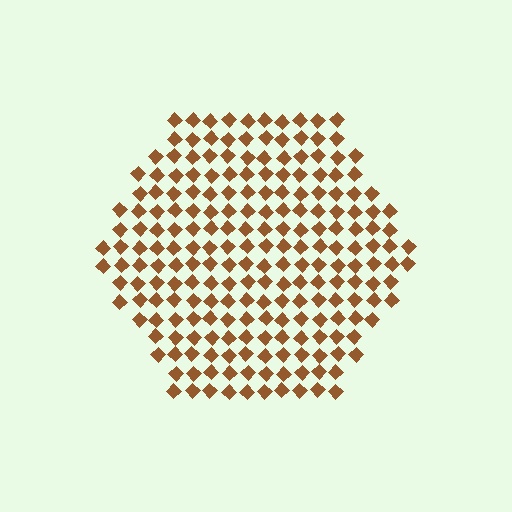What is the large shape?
The large shape is a hexagon.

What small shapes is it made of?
It is made of small diamonds.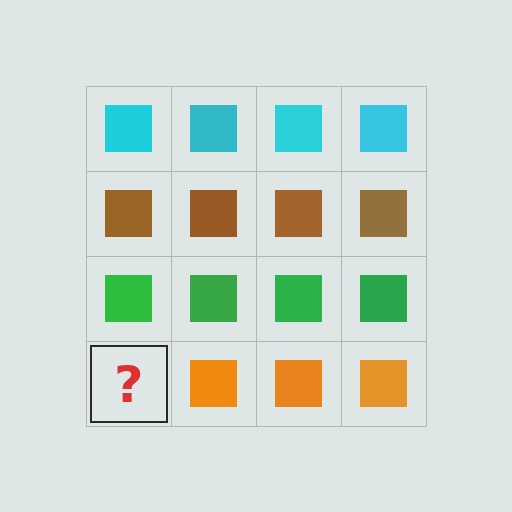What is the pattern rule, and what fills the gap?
The rule is that each row has a consistent color. The gap should be filled with an orange square.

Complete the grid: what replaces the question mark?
The question mark should be replaced with an orange square.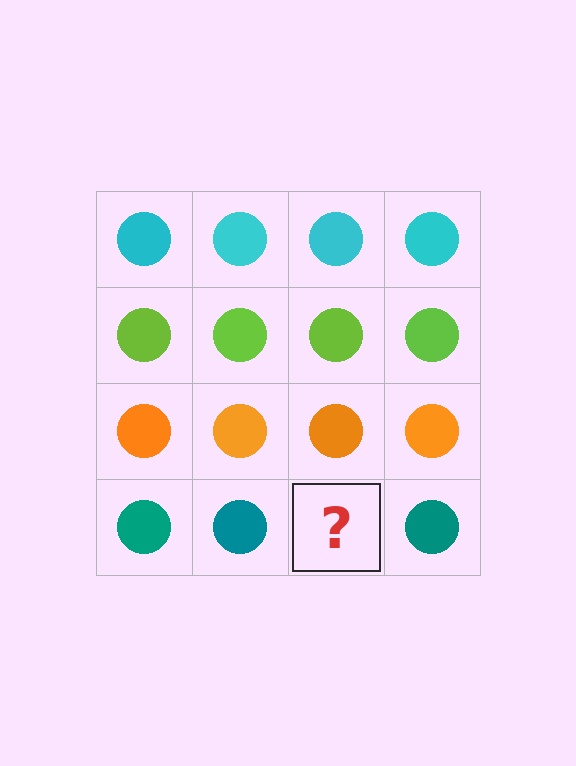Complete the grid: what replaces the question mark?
The question mark should be replaced with a teal circle.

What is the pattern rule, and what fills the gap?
The rule is that each row has a consistent color. The gap should be filled with a teal circle.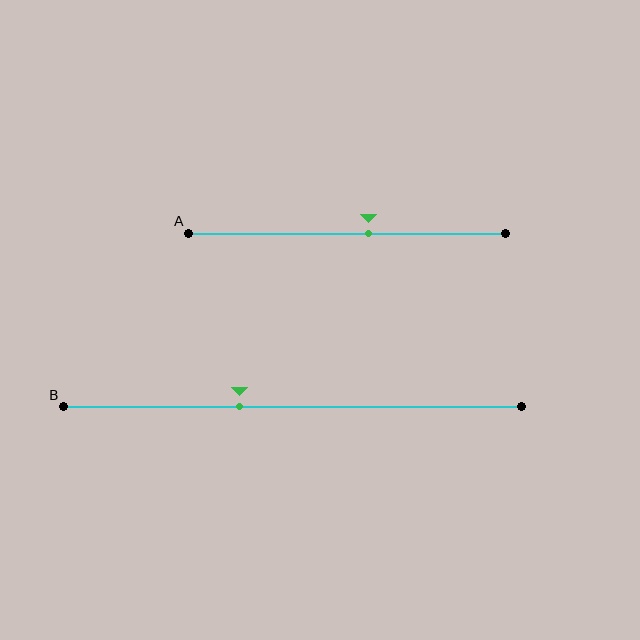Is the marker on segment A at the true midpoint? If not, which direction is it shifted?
No, the marker on segment A is shifted to the right by about 7% of the segment length.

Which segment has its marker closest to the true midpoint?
Segment A has its marker closest to the true midpoint.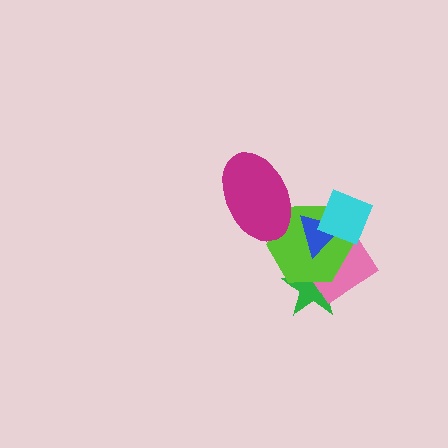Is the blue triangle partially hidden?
Yes, it is partially covered by another shape.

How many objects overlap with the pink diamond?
4 objects overlap with the pink diamond.